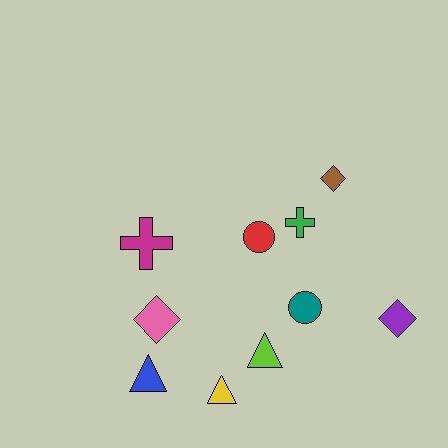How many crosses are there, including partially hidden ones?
There are 2 crosses.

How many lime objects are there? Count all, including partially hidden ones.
There is 1 lime object.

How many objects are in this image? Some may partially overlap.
There are 10 objects.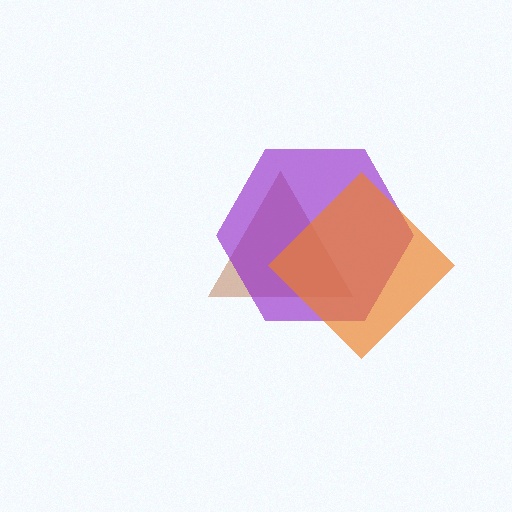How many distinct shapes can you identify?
There are 3 distinct shapes: a brown triangle, a purple hexagon, an orange diamond.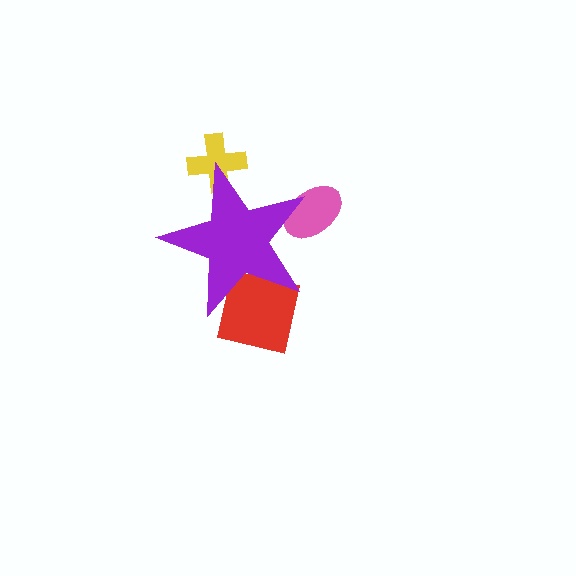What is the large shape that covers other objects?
A purple star.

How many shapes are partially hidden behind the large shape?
3 shapes are partially hidden.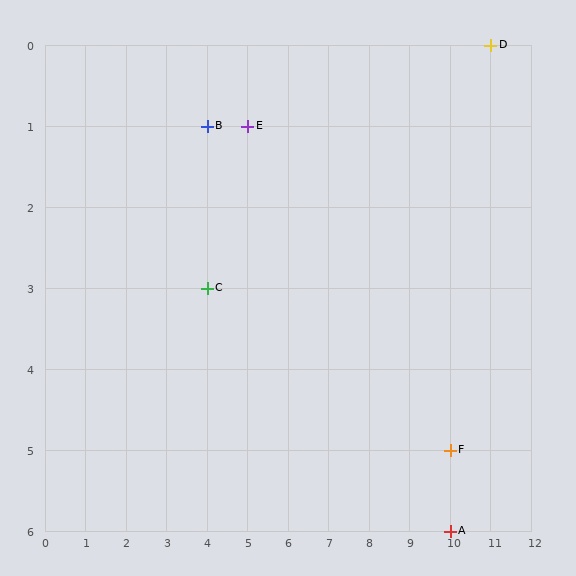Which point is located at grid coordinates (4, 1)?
Point B is at (4, 1).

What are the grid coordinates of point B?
Point B is at grid coordinates (4, 1).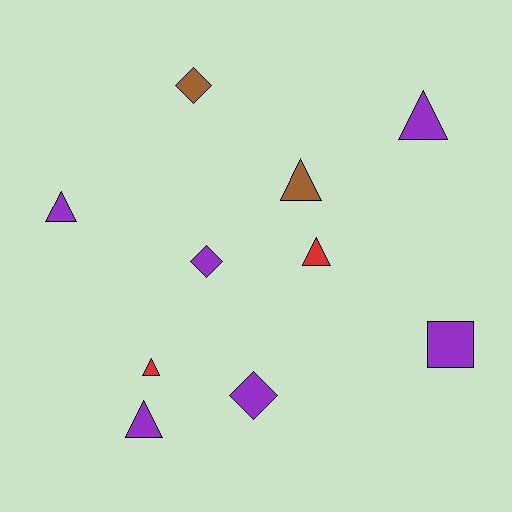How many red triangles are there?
There are 2 red triangles.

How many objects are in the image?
There are 10 objects.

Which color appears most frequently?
Purple, with 6 objects.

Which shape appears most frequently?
Triangle, with 6 objects.